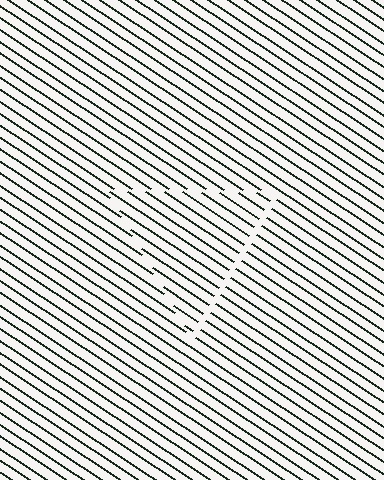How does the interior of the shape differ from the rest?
The interior of the shape contains the same grating, shifted by half a period — the contour is defined by the phase discontinuity where line-ends from the inner and outer gratings abut.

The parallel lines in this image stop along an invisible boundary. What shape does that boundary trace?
An illusory triangle. The interior of the shape contains the same grating, shifted by half a period — the contour is defined by the phase discontinuity where line-ends from the inner and outer gratings abut.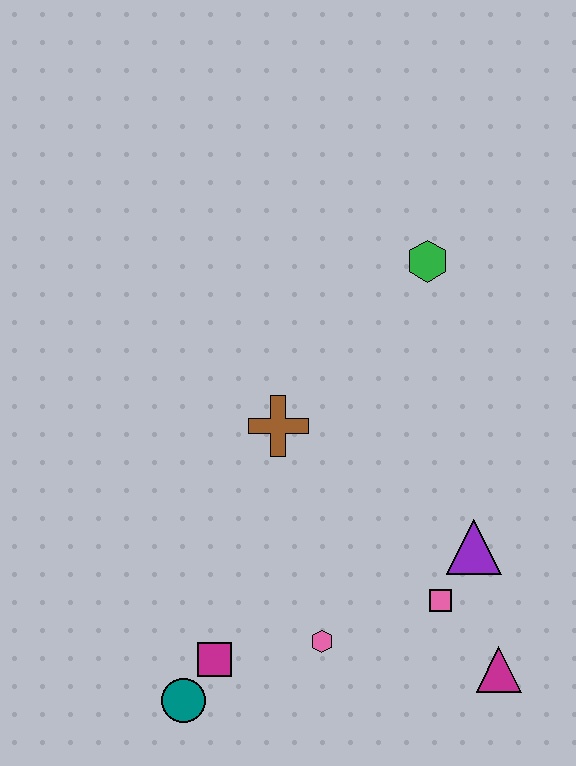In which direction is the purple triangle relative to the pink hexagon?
The purple triangle is to the right of the pink hexagon.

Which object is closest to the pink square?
The purple triangle is closest to the pink square.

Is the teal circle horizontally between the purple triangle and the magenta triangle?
No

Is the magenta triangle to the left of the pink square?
No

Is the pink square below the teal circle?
No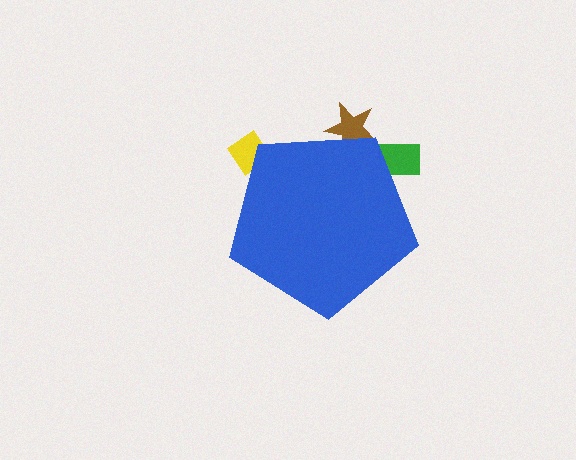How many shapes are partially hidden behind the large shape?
3 shapes are partially hidden.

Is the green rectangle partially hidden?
Yes, the green rectangle is partially hidden behind the blue pentagon.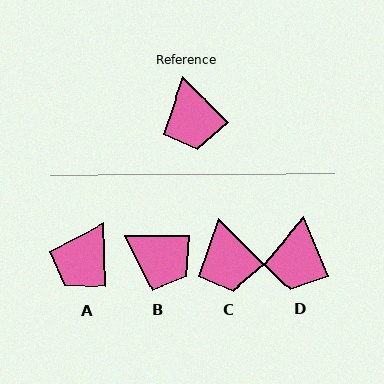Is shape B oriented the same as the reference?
No, it is off by about 45 degrees.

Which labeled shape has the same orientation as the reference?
C.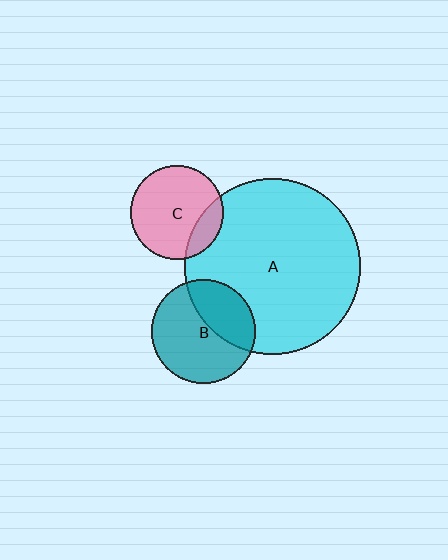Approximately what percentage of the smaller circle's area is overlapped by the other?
Approximately 35%.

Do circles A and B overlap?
Yes.